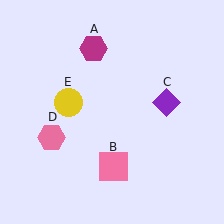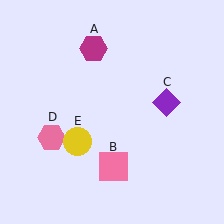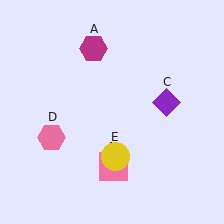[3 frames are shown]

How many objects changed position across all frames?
1 object changed position: yellow circle (object E).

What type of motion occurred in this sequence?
The yellow circle (object E) rotated counterclockwise around the center of the scene.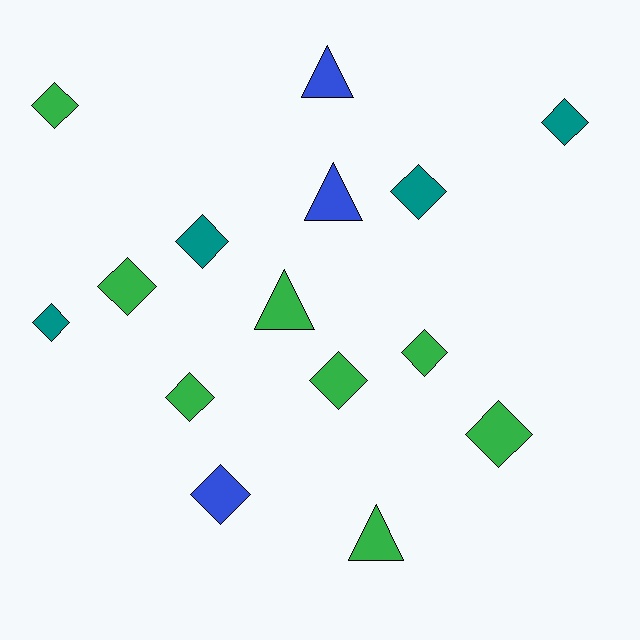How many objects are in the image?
There are 15 objects.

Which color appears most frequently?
Green, with 8 objects.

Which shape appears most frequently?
Diamond, with 11 objects.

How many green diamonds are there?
There are 6 green diamonds.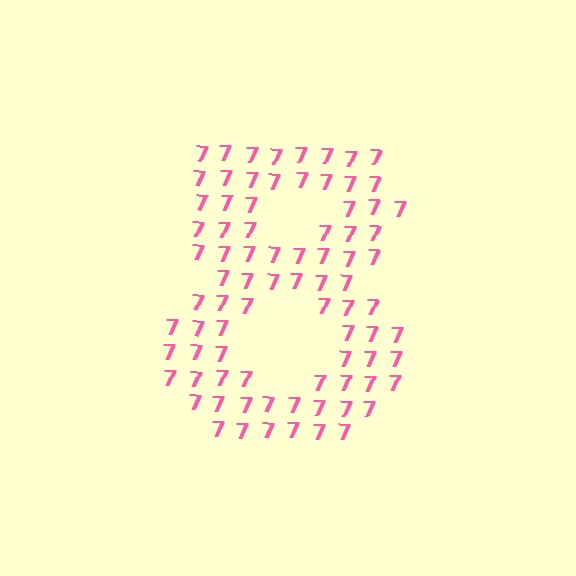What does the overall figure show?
The overall figure shows the digit 8.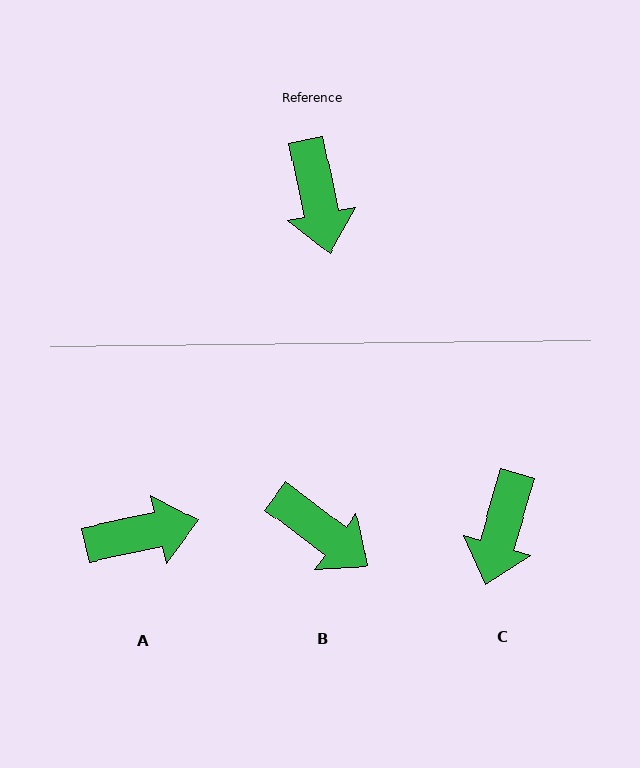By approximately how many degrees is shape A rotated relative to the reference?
Approximately 91 degrees counter-clockwise.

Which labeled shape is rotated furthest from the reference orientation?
A, about 91 degrees away.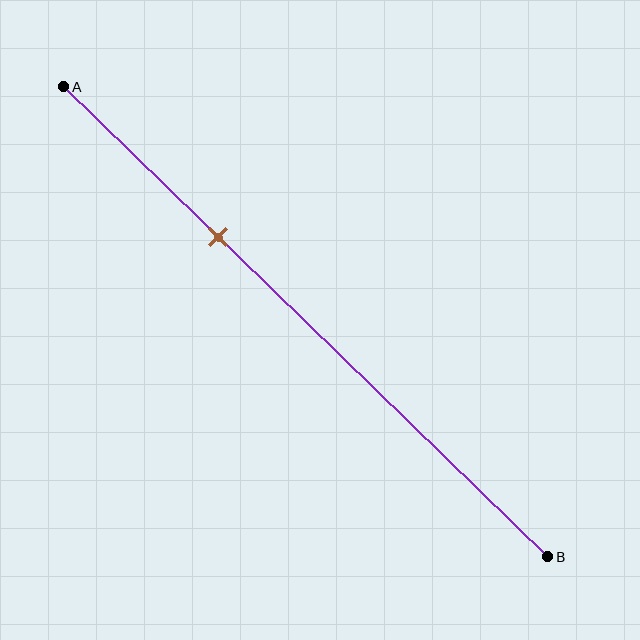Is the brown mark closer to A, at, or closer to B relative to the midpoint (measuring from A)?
The brown mark is closer to point A than the midpoint of segment AB.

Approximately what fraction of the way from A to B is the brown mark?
The brown mark is approximately 30% of the way from A to B.